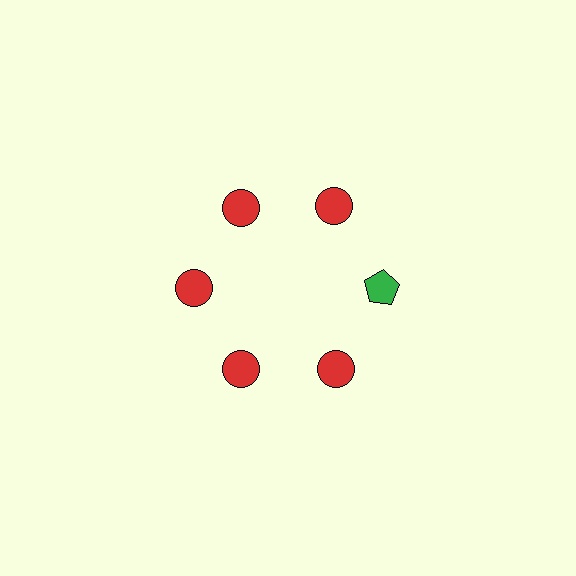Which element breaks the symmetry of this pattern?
The green pentagon at roughly the 3 o'clock position breaks the symmetry. All other shapes are red circles.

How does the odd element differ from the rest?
It differs in both color (green instead of red) and shape (pentagon instead of circle).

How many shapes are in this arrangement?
There are 6 shapes arranged in a ring pattern.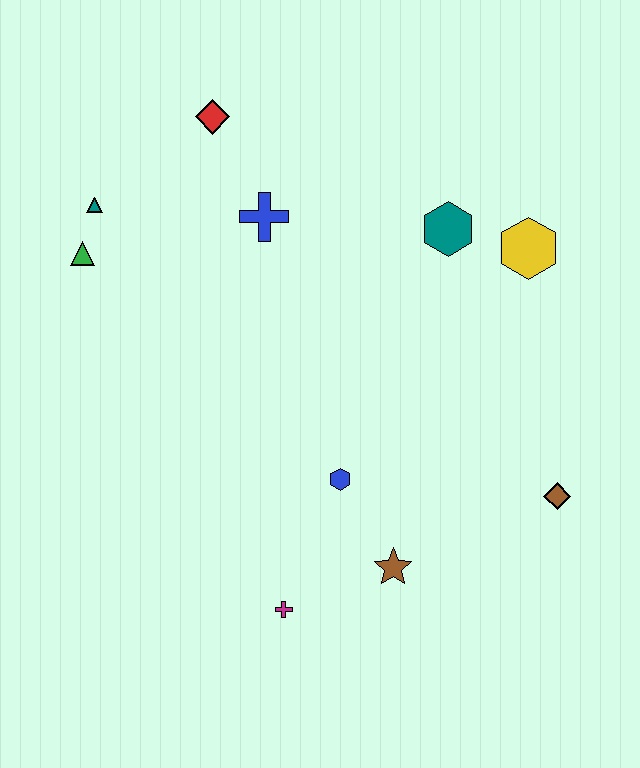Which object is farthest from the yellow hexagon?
The green triangle is farthest from the yellow hexagon.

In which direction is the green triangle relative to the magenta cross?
The green triangle is above the magenta cross.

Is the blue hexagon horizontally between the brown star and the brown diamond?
No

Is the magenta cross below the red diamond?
Yes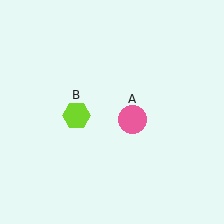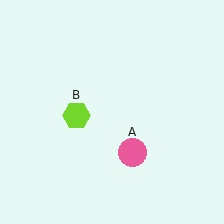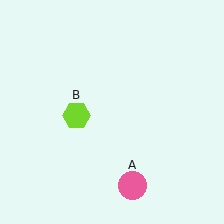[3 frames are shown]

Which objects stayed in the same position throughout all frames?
Lime hexagon (object B) remained stationary.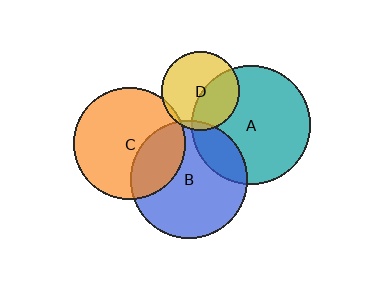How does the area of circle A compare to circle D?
Approximately 2.3 times.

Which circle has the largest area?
Circle A (teal).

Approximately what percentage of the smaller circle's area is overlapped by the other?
Approximately 30%.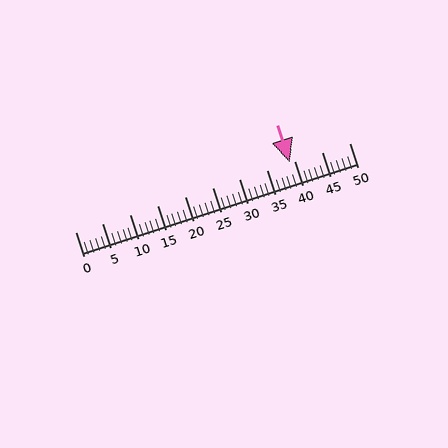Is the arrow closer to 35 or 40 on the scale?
The arrow is closer to 40.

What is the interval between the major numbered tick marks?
The major tick marks are spaced 5 units apart.